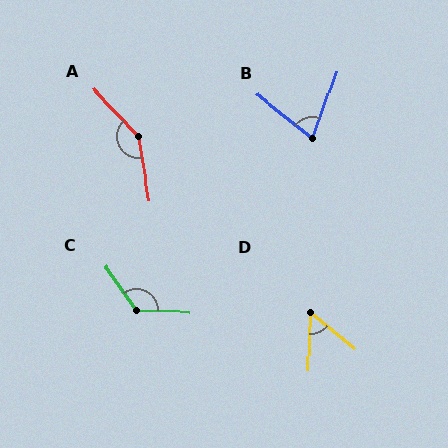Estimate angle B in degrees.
Approximately 72 degrees.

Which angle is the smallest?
D, at approximately 53 degrees.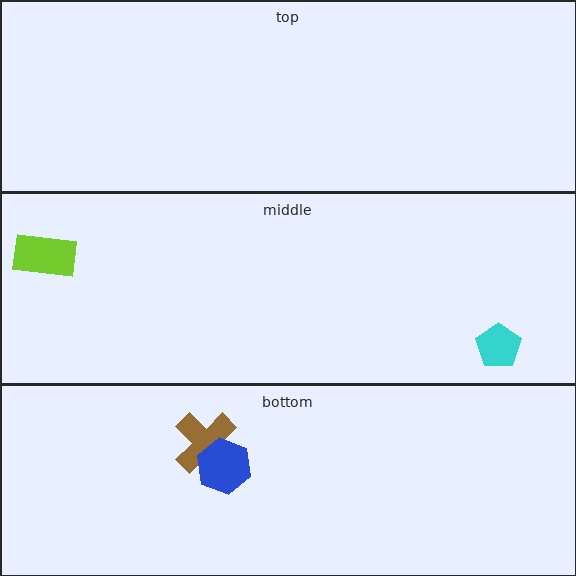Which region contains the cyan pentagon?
The middle region.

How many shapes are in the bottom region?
2.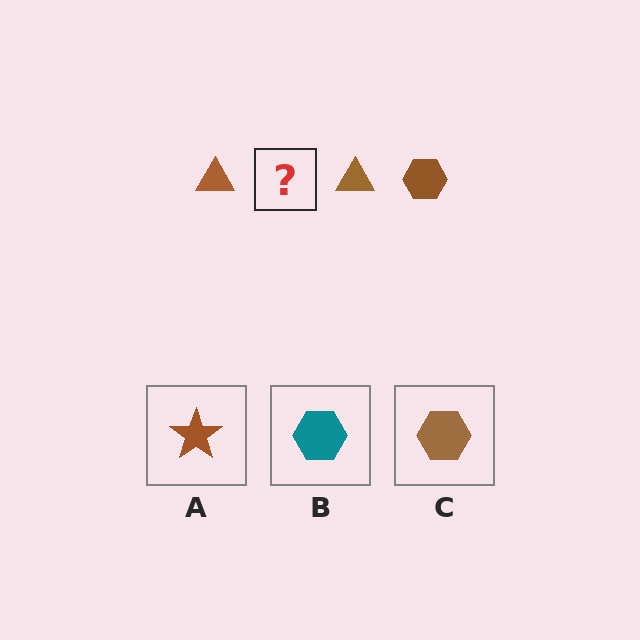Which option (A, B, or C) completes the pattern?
C.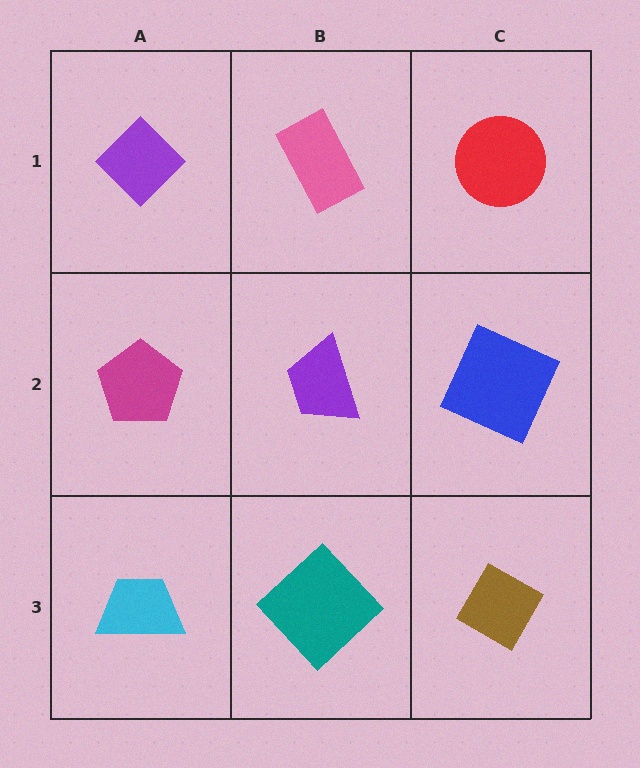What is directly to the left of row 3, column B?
A cyan trapezoid.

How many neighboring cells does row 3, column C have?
2.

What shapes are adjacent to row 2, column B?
A pink rectangle (row 1, column B), a teal diamond (row 3, column B), a magenta pentagon (row 2, column A), a blue square (row 2, column C).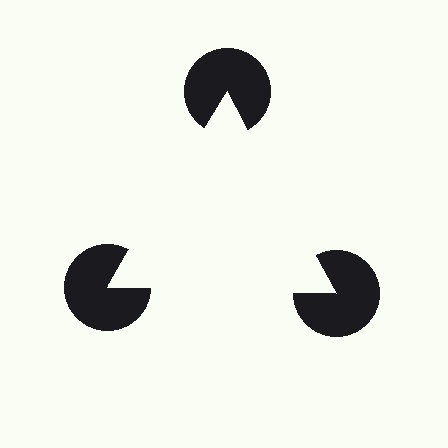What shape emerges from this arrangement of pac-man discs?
An illusory triangle — its edges are inferred from the aligned wedge cuts in the pac-man discs, not physically drawn.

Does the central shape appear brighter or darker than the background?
It typically appears slightly brighter than the background, even though no actual brightness change is drawn.